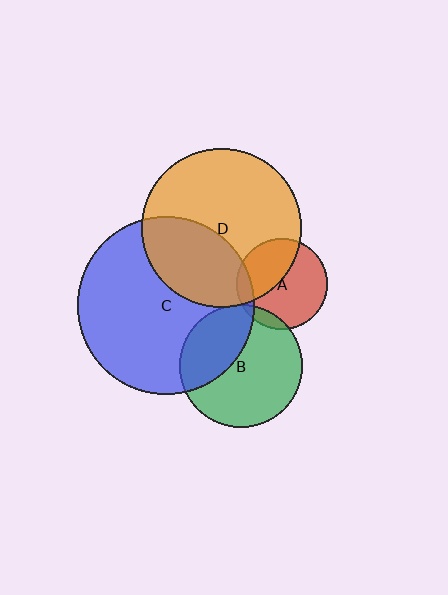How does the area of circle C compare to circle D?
Approximately 1.2 times.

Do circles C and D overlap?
Yes.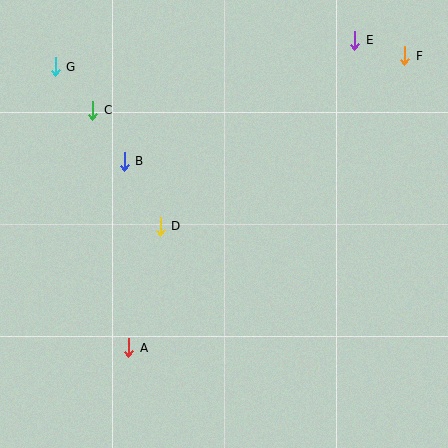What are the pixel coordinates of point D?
Point D is at (160, 226).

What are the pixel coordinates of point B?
Point B is at (124, 161).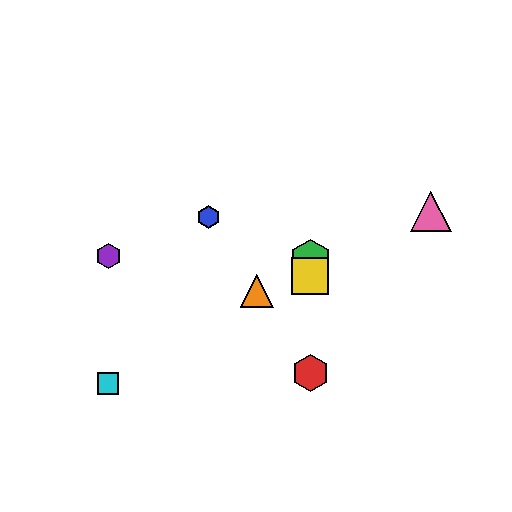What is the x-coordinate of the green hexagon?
The green hexagon is at x≈310.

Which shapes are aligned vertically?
The red hexagon, the green hexagon, the yellow square are aligned vertically.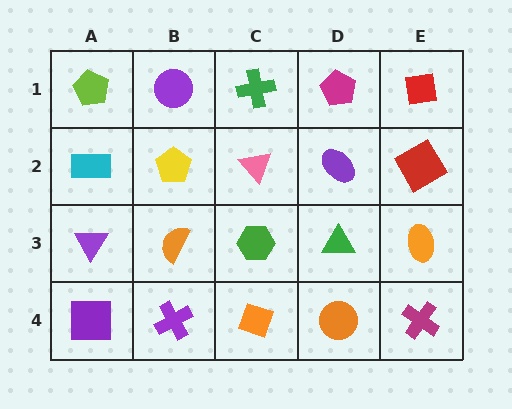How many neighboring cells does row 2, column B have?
4.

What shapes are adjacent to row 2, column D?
A magenta pentagon (row 1, column D), a green triangle (row 3, column D), a pink triangle (row 2, column C), a red diamond (row 2, column E).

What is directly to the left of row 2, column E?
A purple ellipse.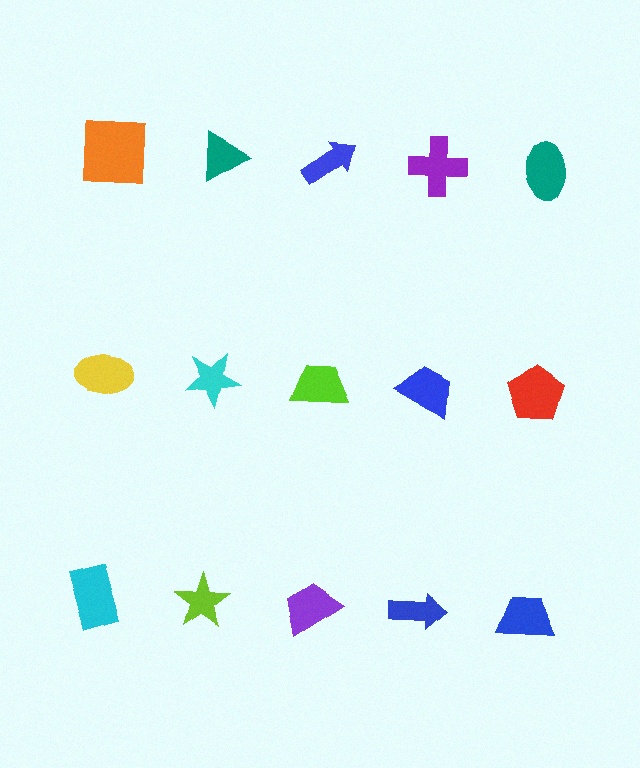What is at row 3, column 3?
A purple trapezoid.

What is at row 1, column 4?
A purple cross.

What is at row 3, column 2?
A lime star.